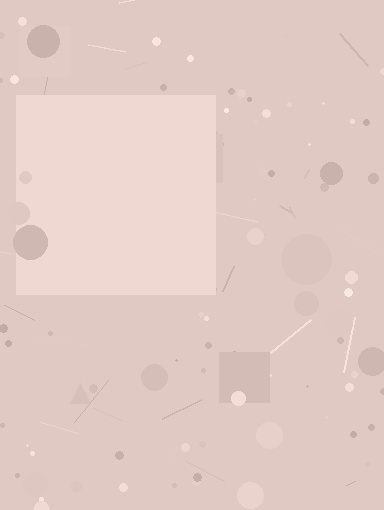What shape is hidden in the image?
A square is hidden in the image.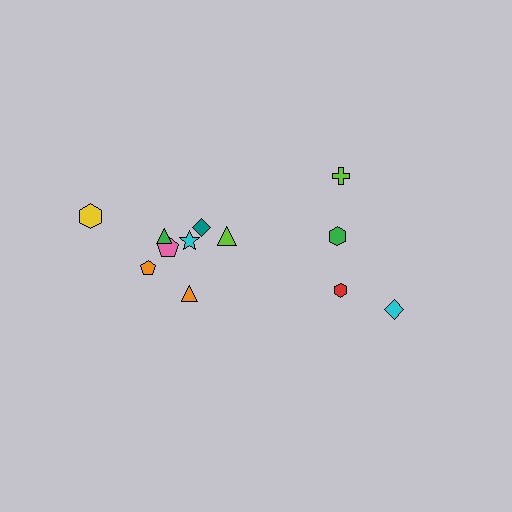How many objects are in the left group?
There are 8 objects.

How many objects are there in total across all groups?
There are 12 objects.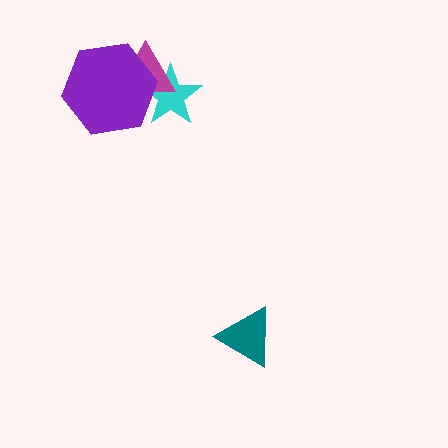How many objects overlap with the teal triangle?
0 objects overlap with the teal triangle.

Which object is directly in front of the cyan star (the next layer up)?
The magenta triangle is directly in front of the cyan star.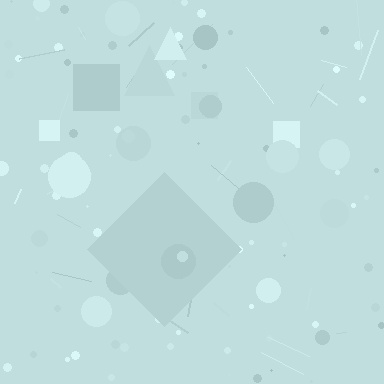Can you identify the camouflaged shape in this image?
The camouflaged shape is a diamond.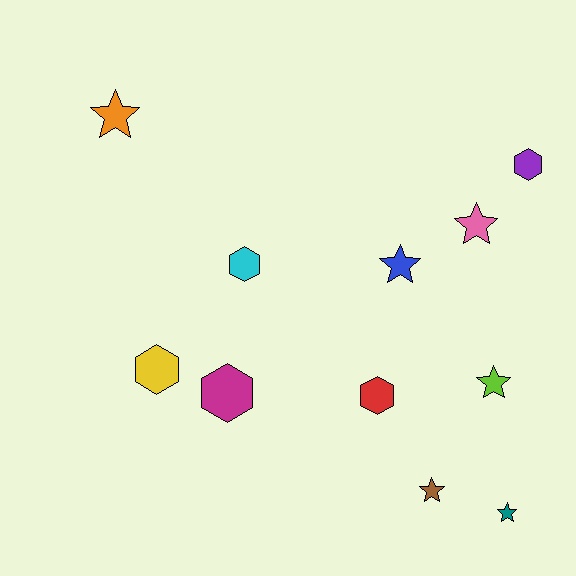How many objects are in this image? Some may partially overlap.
There are 11 objects.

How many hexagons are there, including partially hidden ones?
There are 5 hexagons.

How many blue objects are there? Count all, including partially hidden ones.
There is 1 blue object.